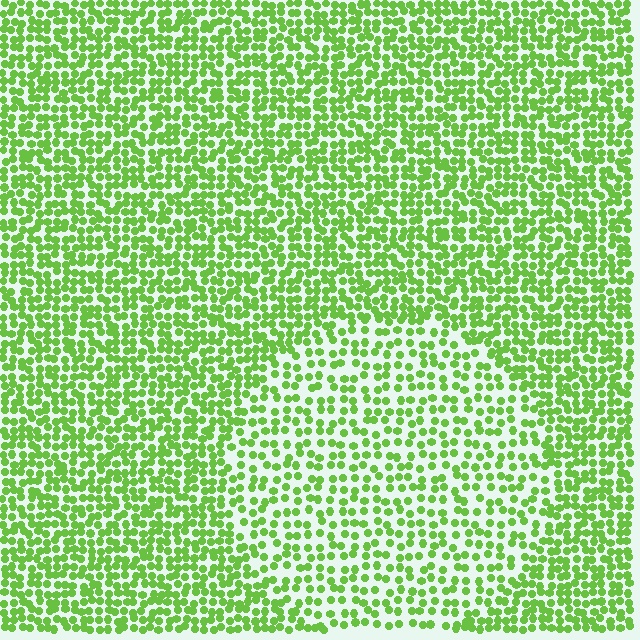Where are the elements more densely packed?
The elements are more densely packed outside the circle boundary.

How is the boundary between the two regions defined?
The boundary is defined by a change in element density (approximately 1.7x ratio). All elements are the same color, size, and shape.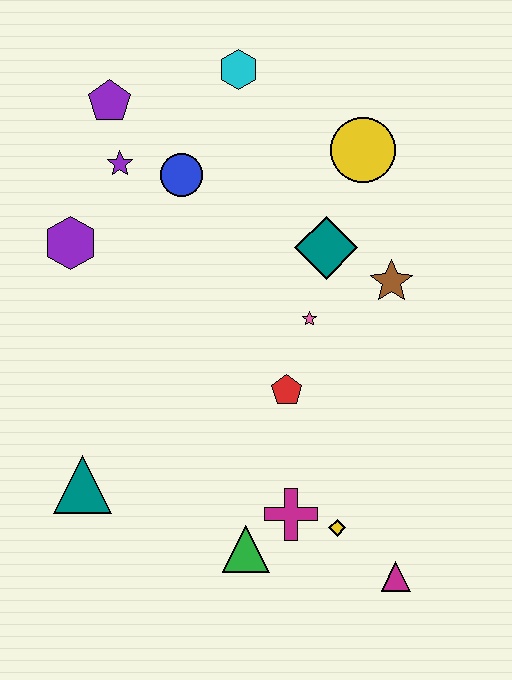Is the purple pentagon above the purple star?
Yes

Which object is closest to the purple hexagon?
The purple star is closest to the purple hexagon.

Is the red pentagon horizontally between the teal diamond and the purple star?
Yes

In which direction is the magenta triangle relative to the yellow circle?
The magenta triangle is below the yellow circle.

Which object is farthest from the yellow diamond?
The purple pentagon is farthest from the yellow diamond.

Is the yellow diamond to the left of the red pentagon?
No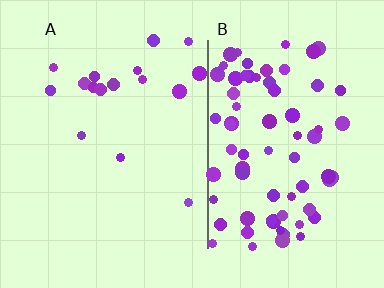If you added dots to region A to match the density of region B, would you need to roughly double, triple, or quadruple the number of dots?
Approximately quadruple.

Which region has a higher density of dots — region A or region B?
B (the right).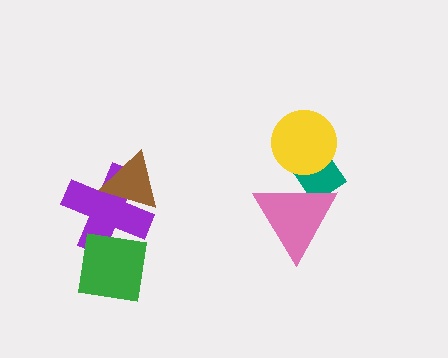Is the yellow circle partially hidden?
No, no other shape covers it.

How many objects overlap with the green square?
1 object overlaps with the green square.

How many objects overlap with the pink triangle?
1 object overlaps with the pink triangle.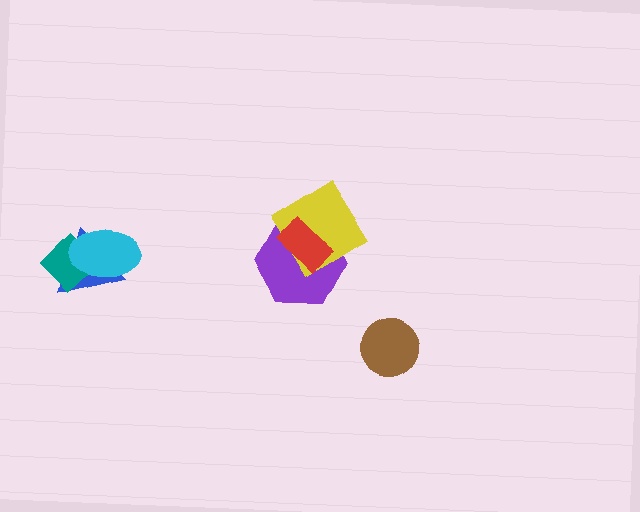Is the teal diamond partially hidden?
Yes, it is partially covered by another shape.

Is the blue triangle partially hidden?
Yes, it is partially covered by another shape.